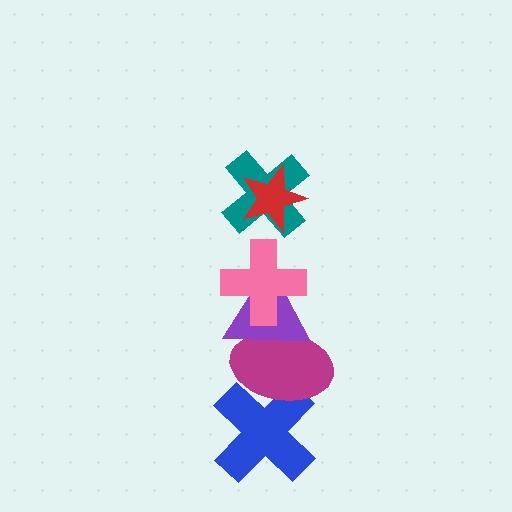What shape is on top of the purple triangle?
The pink cross is on top of the purple triangle.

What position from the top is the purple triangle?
The purple triangle is 4th from the top.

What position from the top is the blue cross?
The blue cross is 6th from the top.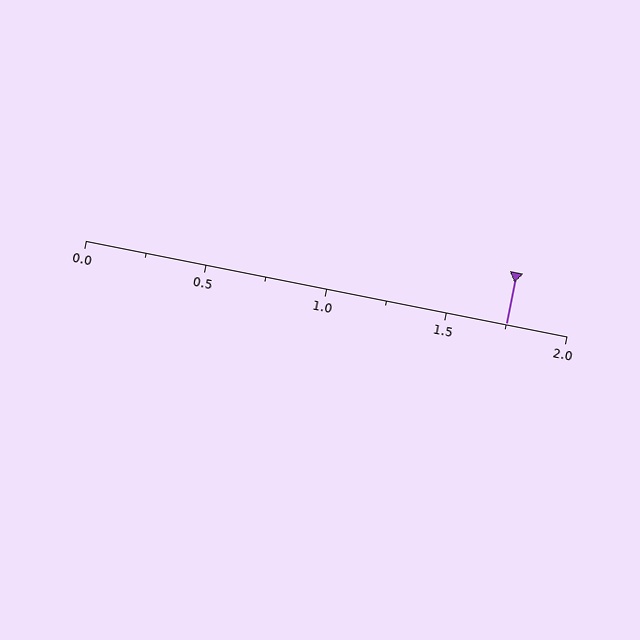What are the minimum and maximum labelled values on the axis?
The axis runs from 0.0 to 2.0.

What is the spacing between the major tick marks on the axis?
The major ticks are spaced 0.5 apart.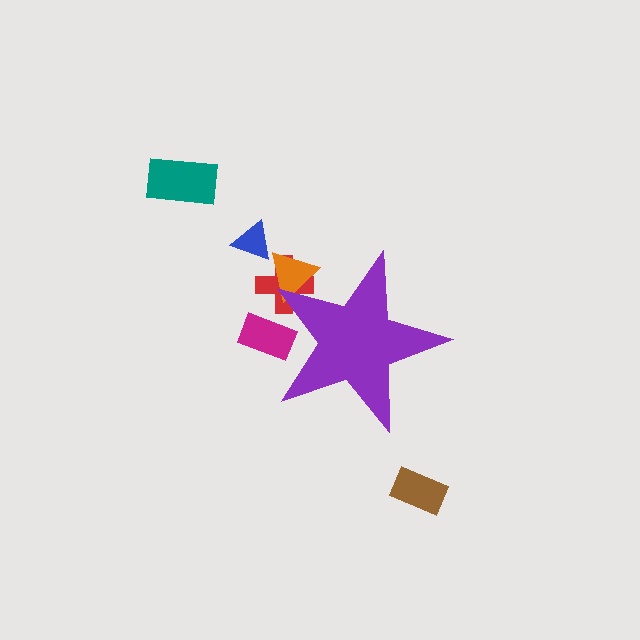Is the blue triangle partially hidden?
No, the blue triangle is fully visible.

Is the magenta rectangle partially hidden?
Yes, the magenta rectangle is partially hidden behind the purple star.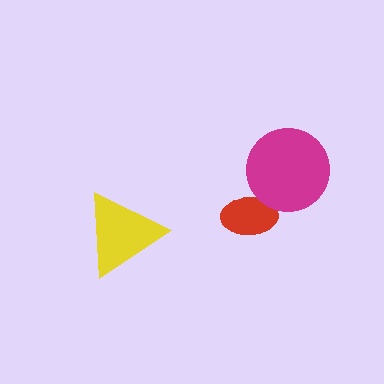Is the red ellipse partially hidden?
Yes, it is partially covered by another shape.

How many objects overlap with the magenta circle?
1 object overlaps with the magenta circle.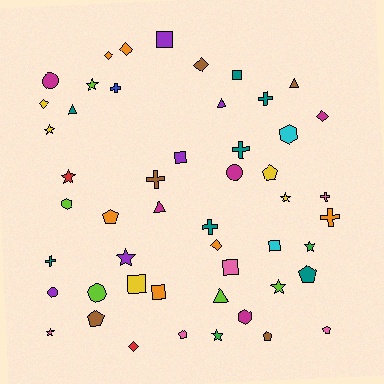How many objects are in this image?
There are 50 objects.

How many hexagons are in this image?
There are 3 hexagons.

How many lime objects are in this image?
There are 5 lime objects.